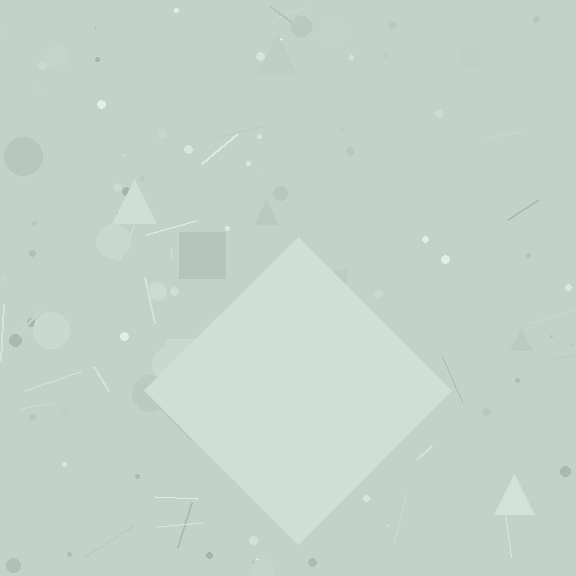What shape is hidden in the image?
A diamond is hidden in the image.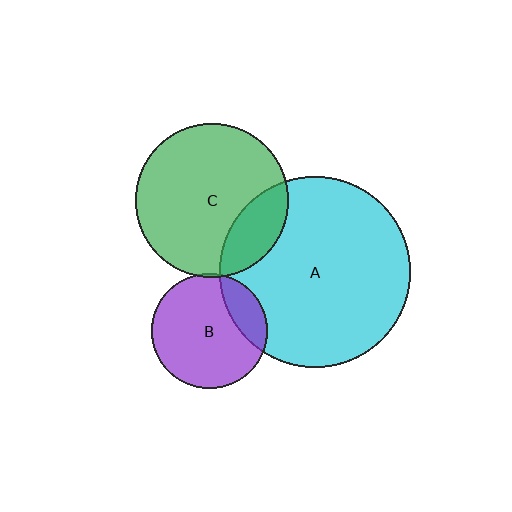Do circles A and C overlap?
Yes.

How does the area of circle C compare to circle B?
Approximately 1.8 times.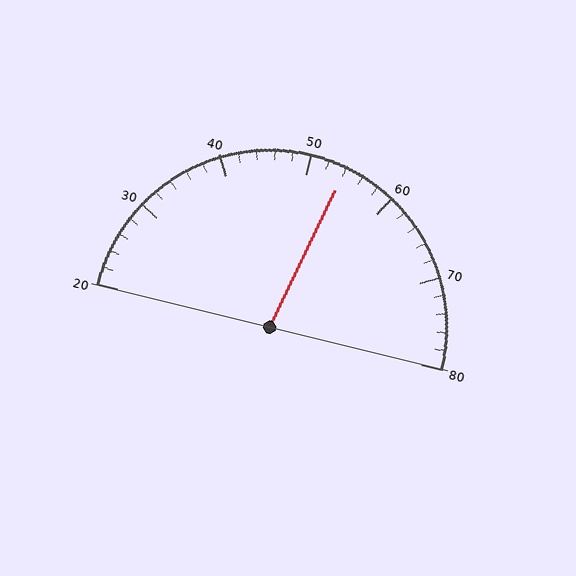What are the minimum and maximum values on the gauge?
The gauge ranges from 20 to 80.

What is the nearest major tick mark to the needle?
The nearest major tick mark is 50.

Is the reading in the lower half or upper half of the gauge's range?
The reading is in the upper half of the range (20 to 80).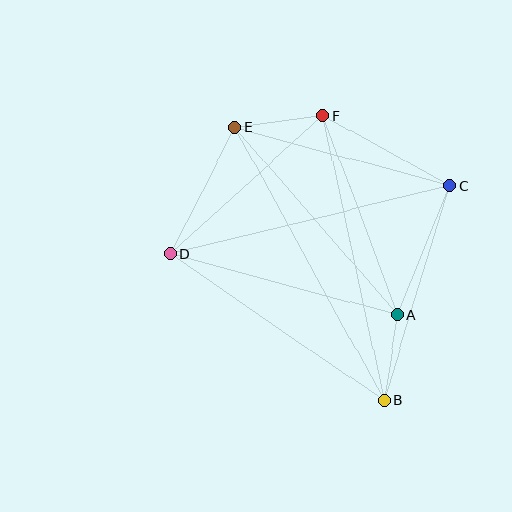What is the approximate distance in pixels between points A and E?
The distance between A and E is approximately 248 pixels.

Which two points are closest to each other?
Points A and B are closest to each other.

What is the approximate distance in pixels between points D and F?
The distance between D and F is approximately 206 pixels.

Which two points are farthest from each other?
Points B and E are farthest from each other.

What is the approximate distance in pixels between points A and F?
The distance between A and F is approximately 213 pixels.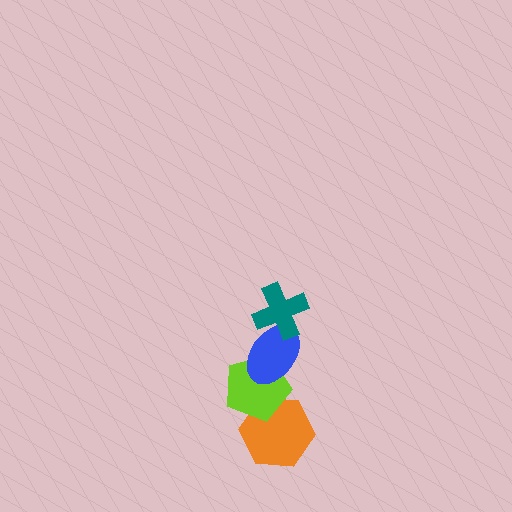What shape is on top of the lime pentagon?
The blue ellipse is on top of the lime pentagon.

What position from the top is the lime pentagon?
The lime pentagon is 3rd from the top.